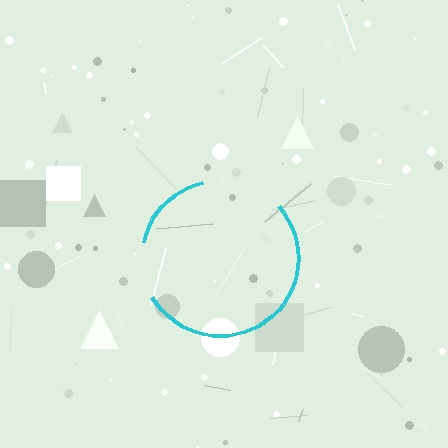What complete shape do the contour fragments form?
The contour fragments form a circle.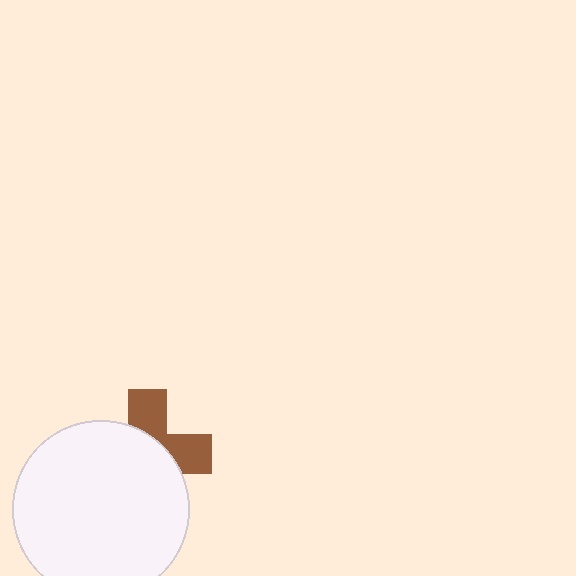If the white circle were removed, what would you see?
You would see the complete brown cross.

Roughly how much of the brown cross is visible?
A small part of it is visible (roughly 39%).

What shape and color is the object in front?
The object in front is a white circle.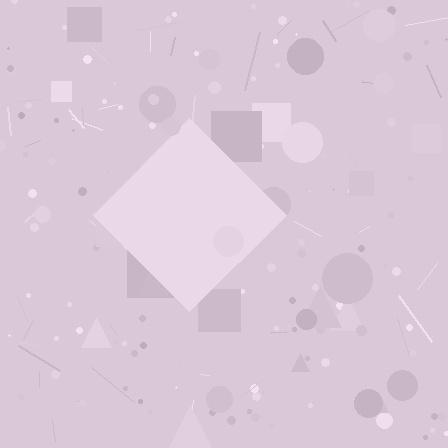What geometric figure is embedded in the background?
A diamond is embedded in the background.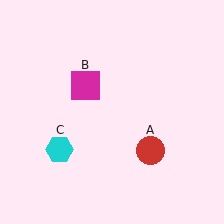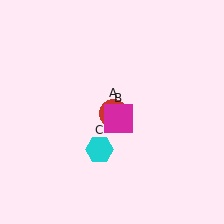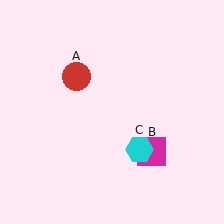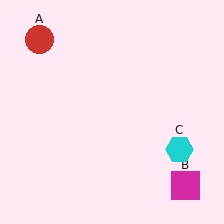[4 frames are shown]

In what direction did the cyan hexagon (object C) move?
The cyan hexagon (object C) moved right.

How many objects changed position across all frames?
3 objects changed position: red circle (object A), magenta square (object B), cyan hexagon (object C).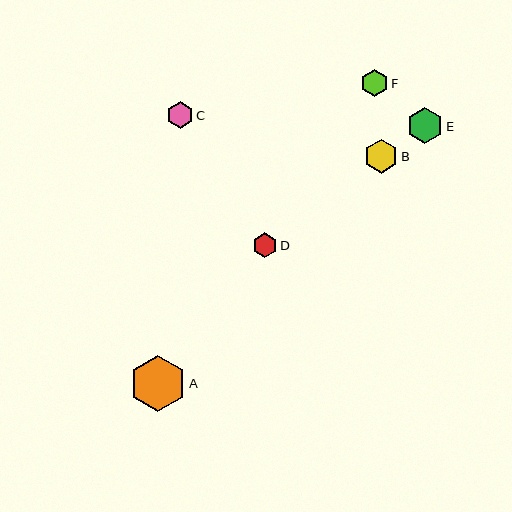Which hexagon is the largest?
Hexagon A is the largest with a size of approximately 57 pixels.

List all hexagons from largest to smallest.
From largest to smallest: A, E, B, F, C, D.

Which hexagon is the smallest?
Hexagon D is the smallest with a size of approximately 24 pixels.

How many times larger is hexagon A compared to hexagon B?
Hexagon A is approximately 1.7 times the size of hexagon B.